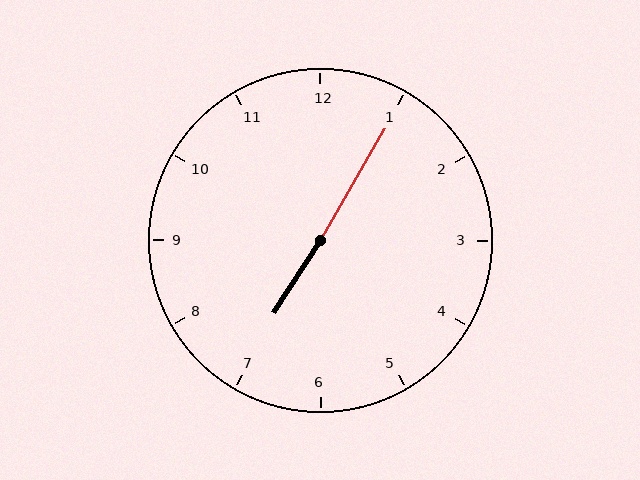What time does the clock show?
7:05.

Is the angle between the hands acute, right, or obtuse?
It is obtuse.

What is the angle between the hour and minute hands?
Approximately 178 degrees.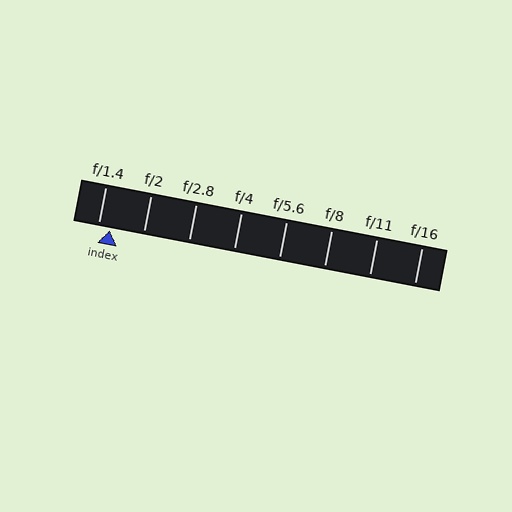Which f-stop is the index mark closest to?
The index mark is closest to f/1.4.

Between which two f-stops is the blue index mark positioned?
The index mark is between f/1.4 and f/2.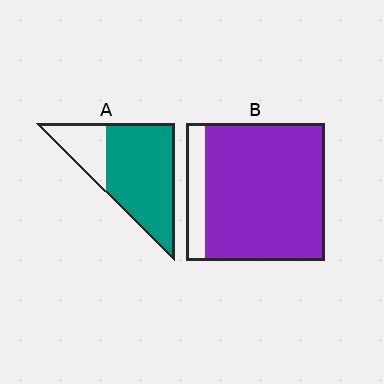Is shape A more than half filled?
Yes.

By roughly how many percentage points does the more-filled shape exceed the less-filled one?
By roughly 10 percentage points (B over A).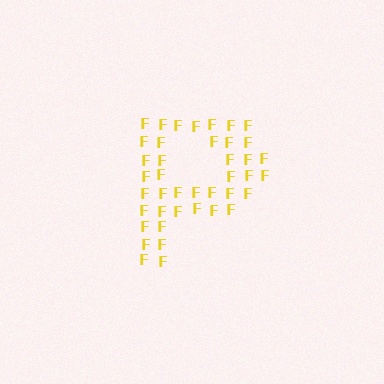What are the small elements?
The small elements are letter F's.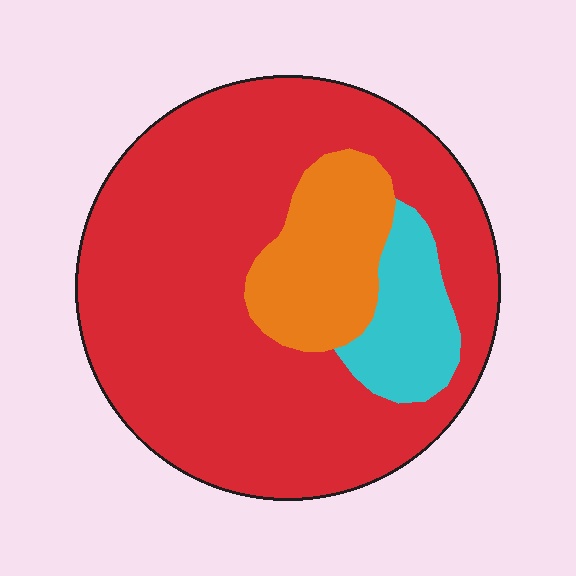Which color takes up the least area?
Cyan, at roughly 10%.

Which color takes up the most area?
Red, at roughly 75%.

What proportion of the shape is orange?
Orange covers roughly 15% of the shape.